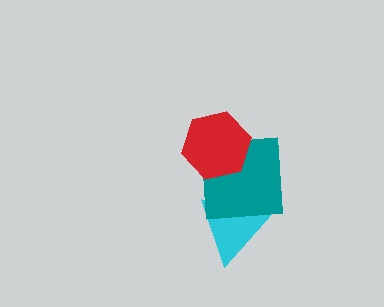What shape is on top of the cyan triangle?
The teal square is on top of the cyan triangle.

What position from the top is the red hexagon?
The red hexagon is 1st from the top.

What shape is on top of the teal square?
The red hexagon is on top of the teal square.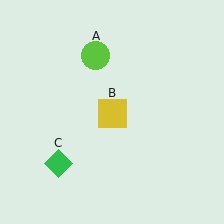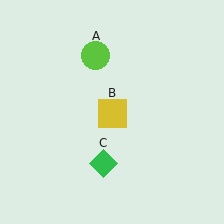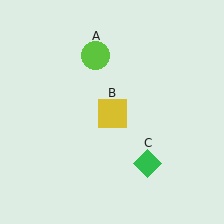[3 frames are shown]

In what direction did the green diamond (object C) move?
The green diamond (object C) moved right.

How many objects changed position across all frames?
1 object changed position: green diamond (object C).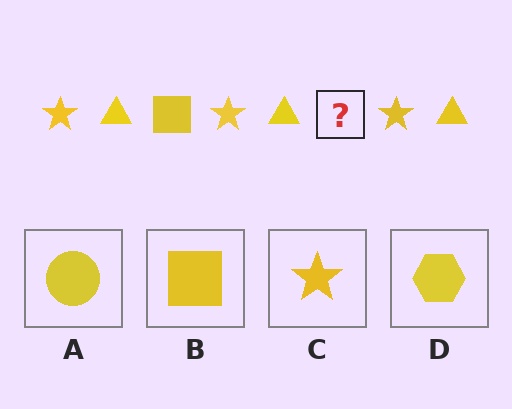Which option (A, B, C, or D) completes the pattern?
B.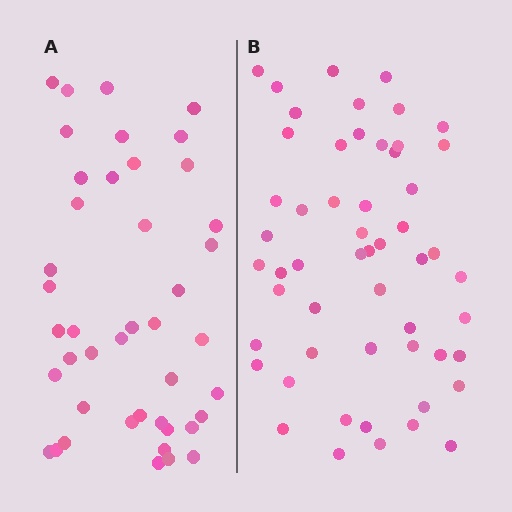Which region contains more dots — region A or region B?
Region B (the right region) has more dots.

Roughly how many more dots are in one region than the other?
Region B has roughly 12 or so more dots than region A.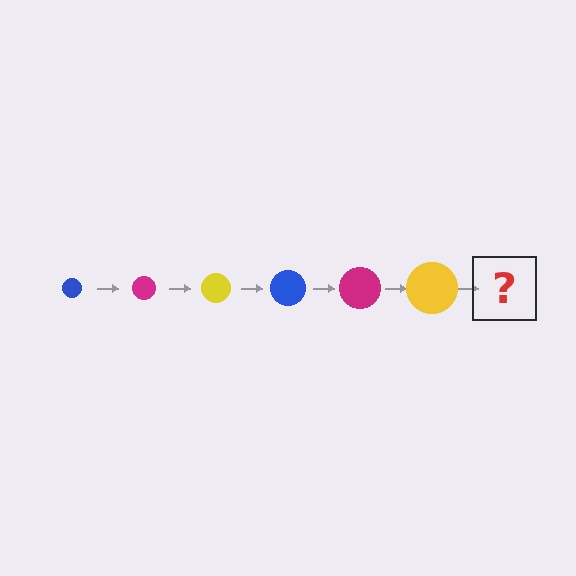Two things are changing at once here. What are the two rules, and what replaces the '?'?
The two rules are that the circle grows larger each step and the color cycles through blue, magenta, and yellow. The '?' should be a blue circle, larger than the previous one.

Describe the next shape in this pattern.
It should be a blue circle, larger than the previous one.